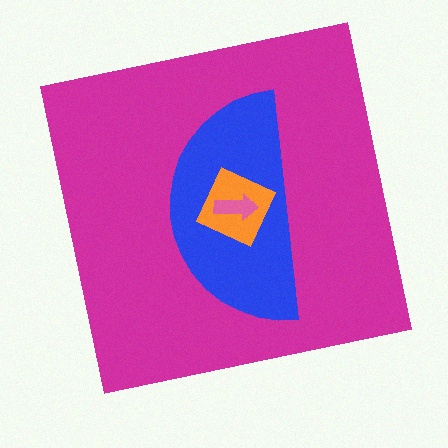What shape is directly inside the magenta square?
The blue semicircle.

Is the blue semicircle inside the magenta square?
Yes.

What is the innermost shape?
The pink arrow.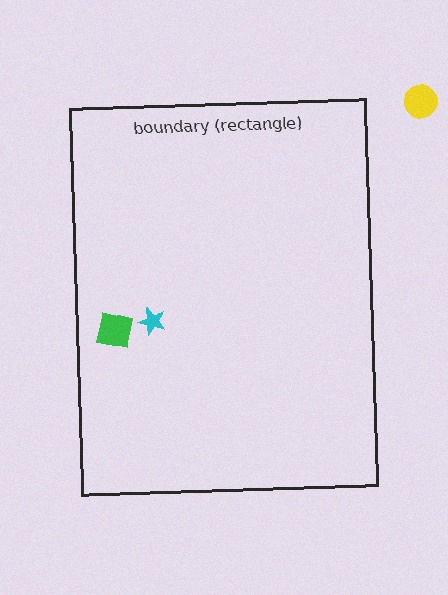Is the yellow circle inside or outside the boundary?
Outside.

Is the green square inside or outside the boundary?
Inside.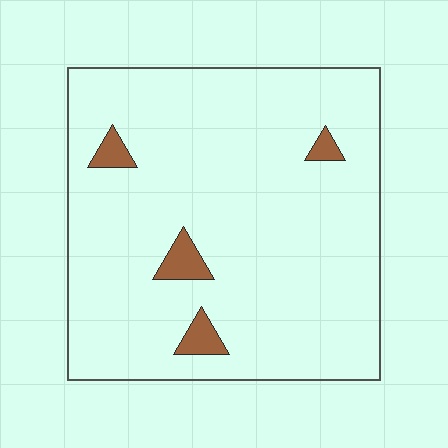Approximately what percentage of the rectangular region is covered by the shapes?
Approximately 5%.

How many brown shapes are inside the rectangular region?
4.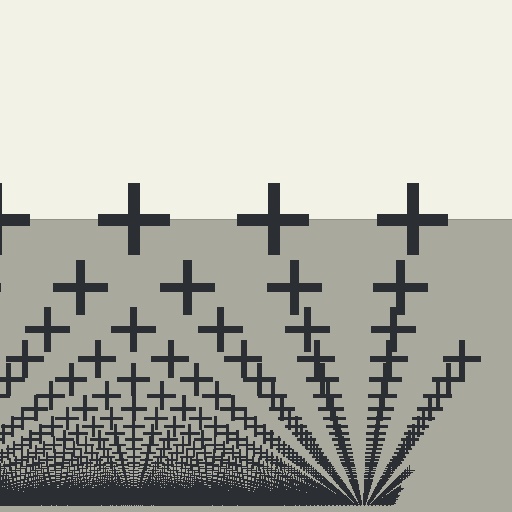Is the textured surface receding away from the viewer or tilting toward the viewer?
The surface appears to tilt toward the viewer. Texture elements get larger and sparser toward the top.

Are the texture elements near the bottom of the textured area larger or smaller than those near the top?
Smaller. The gradient is inverted — elements near the bottom are smaller and denser.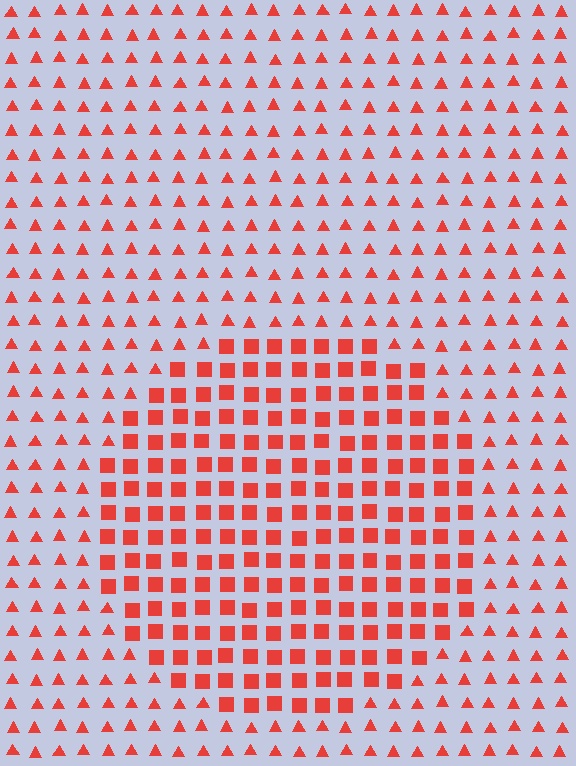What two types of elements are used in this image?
The image uses squares inside the circle region and triangles outside it.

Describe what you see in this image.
The image is filled with small red elements arranged in a uniform grid. A circle-shaped region contains squares, while the surrounding area contains triangles. The boundary is defined purely by the change in element shape.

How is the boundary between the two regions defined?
The boundary is defined by a change in element shape: squares inside vs. triangles outside. All elements share the same color and spacing.